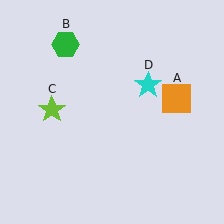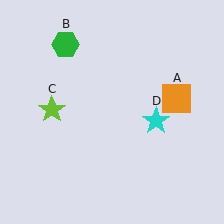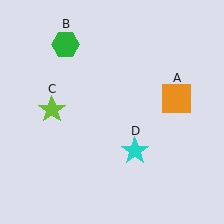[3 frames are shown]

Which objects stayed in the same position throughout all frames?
Orange square (object A) and green hexagon (object B) and lime star (object C) remained stationary.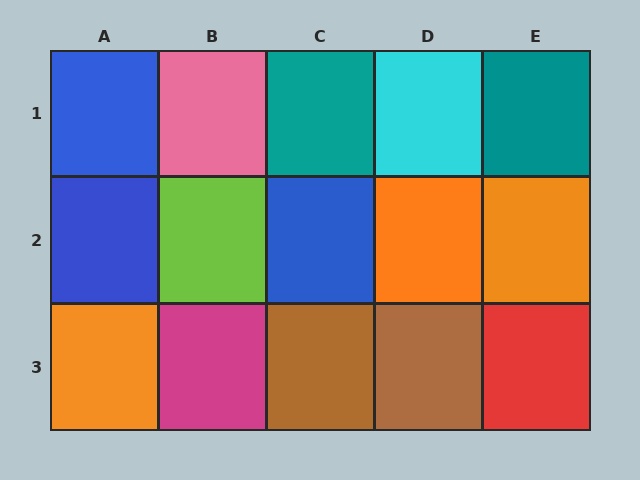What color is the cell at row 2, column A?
Blue.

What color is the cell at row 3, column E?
Red.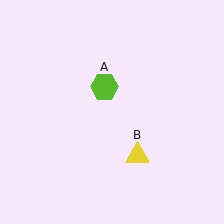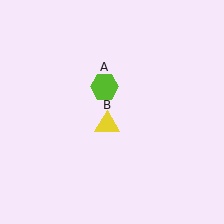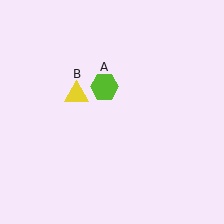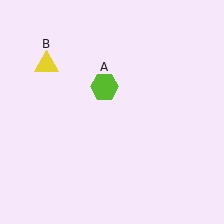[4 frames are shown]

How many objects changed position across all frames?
1 object changed position: yellow triangle (object B).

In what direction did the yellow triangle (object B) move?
The yellow triangle (object B) moved up and to the left.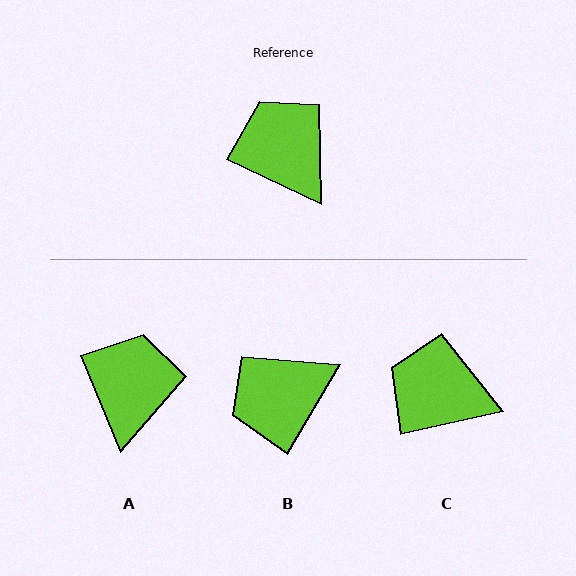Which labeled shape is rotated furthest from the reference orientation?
B, about 85 degrees away.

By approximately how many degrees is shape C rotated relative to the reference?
Approximately 38 degrees counter-clockwise.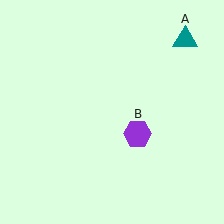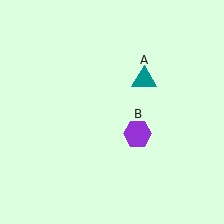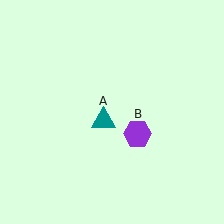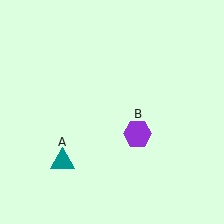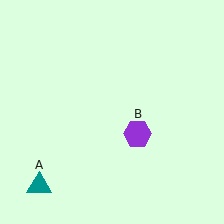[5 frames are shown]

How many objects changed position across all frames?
1 object changed position: teal triangle (object A).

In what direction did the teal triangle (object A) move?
The teal triangle (object A) moved down and to the left.